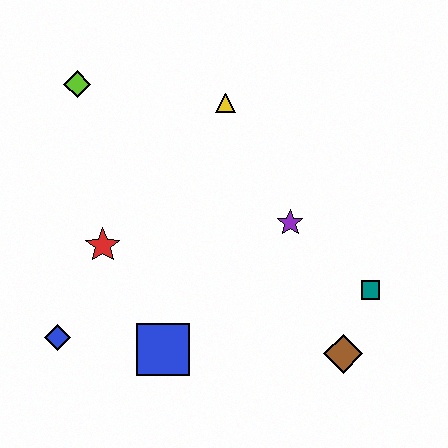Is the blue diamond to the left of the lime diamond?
Yes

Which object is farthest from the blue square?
The lime diamond is farthest from the blue square.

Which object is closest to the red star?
The blue diamond is closest to the red star.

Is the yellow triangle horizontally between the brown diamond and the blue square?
Yes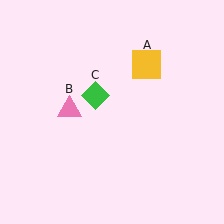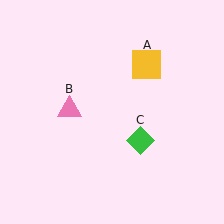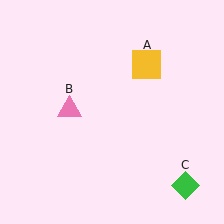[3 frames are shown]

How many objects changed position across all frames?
1 object changed position: green diamond (object C).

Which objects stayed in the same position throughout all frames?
Yellow square (object A) and pink triangle (object B) remained stationary.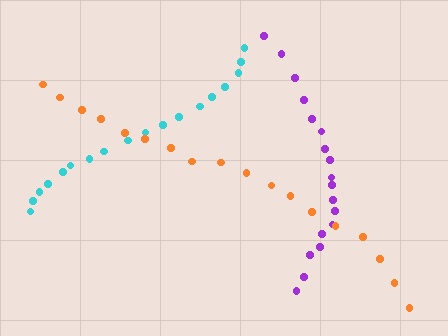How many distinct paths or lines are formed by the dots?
There are 3 distinct paths.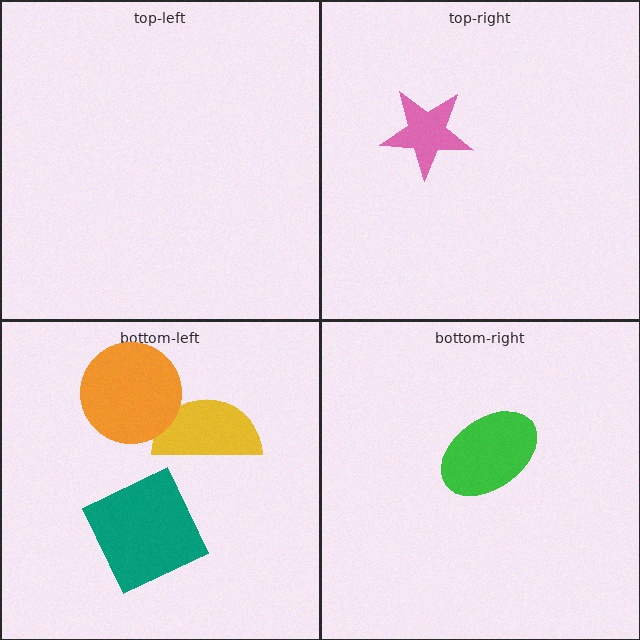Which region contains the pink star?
The top-right region.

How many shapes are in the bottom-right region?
1.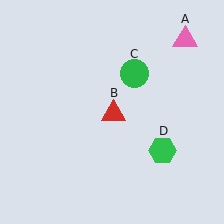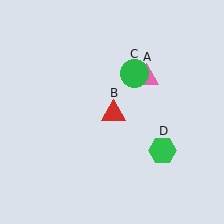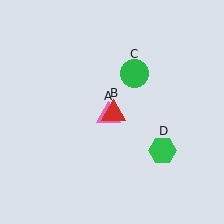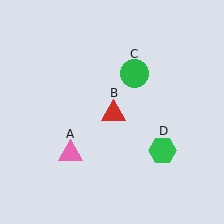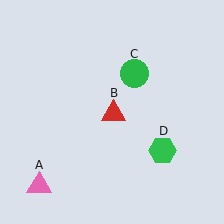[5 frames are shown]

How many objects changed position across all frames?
1 object changed position: pink triangle (object A).